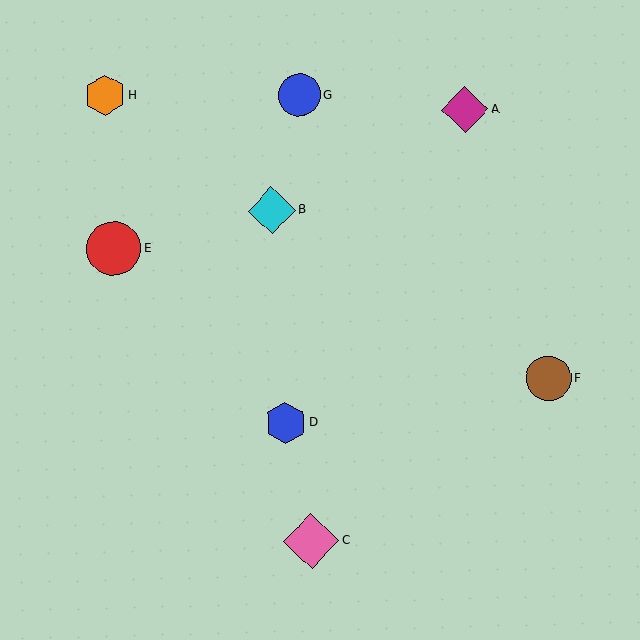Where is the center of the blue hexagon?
The center of the blue hexagon is at (285, 423).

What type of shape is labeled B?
Shape B is a cyan diamond.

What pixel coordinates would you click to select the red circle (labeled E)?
Click at (114, 249) to select the red circle E.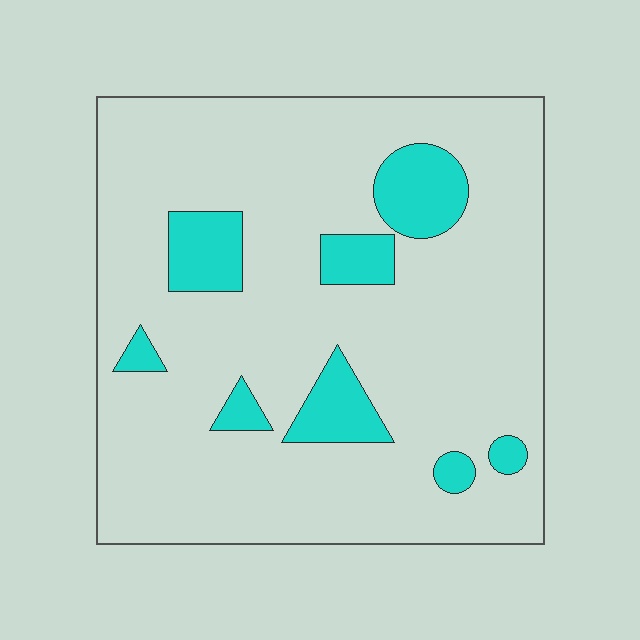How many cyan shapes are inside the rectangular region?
8.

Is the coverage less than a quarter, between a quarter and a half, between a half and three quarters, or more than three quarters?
Less than a quarter.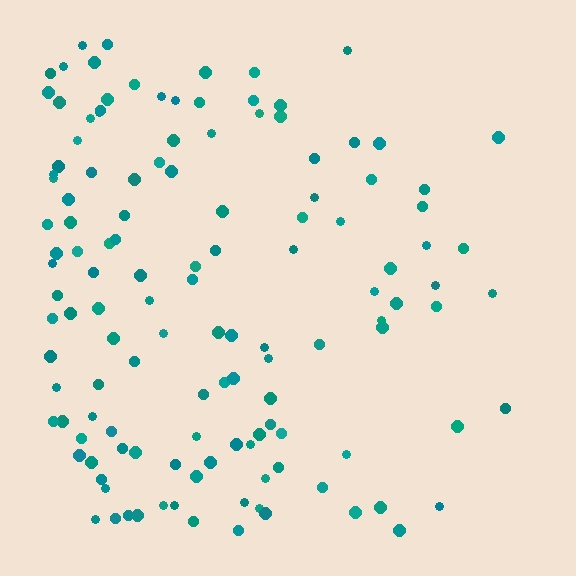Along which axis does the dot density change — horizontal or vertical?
Horizontal.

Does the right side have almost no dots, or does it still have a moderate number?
Still a moderate number, just noticeably fewer than the left.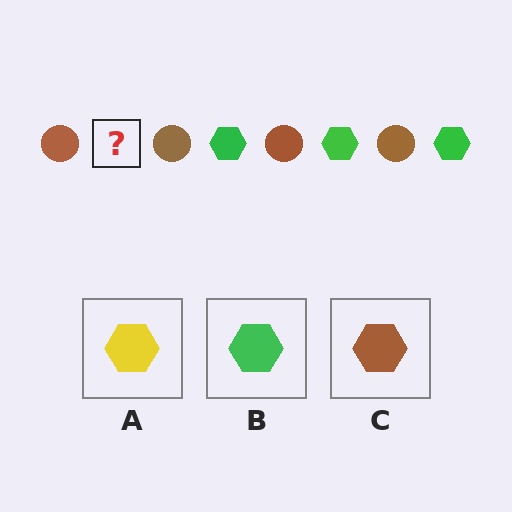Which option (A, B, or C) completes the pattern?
B.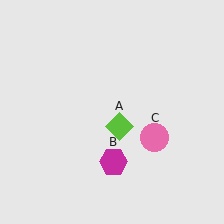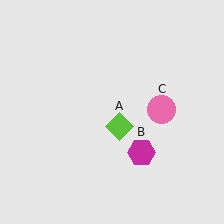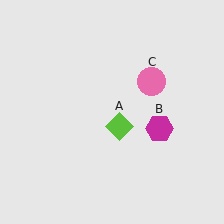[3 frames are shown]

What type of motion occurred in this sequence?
The magenta hexagon (object B), pink circle (object C) rotated counterclockwise around the center of the scene.